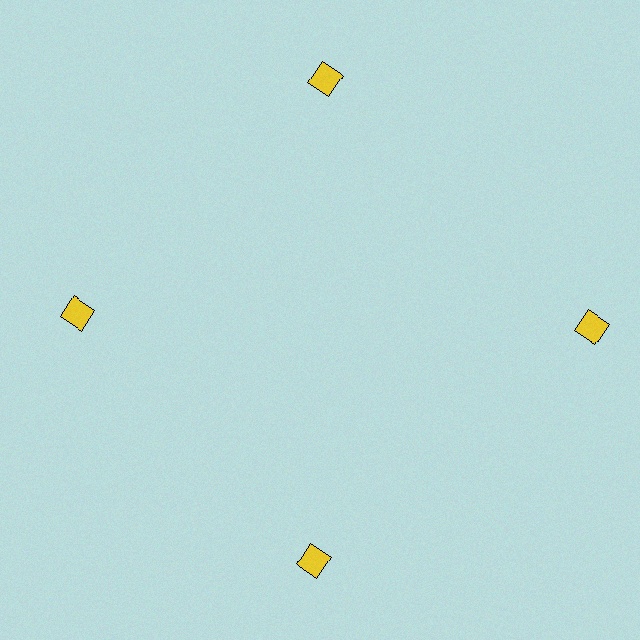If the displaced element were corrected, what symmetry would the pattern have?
It would have 4-fold rotational symmetry — the pattern would map onto itself every 90 degrees.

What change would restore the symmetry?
The symmetry would be restored by moving it inward, back onto the ring so that all 4 diamonds sit at equal angles and equal distance from the center.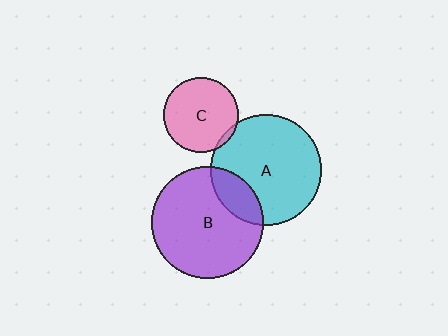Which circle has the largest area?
Circle B (purple).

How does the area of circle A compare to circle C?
Approximately 2.2 times.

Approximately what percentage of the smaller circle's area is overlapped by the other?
Approximately 5%.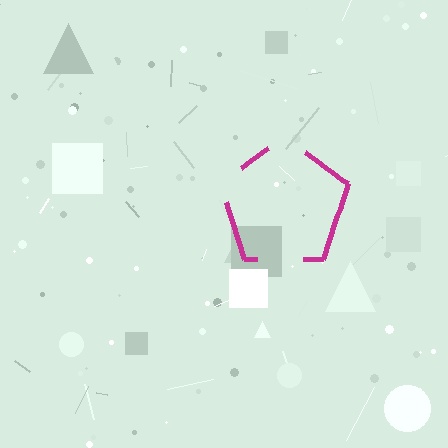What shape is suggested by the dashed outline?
The dashed outline suggests a pentagon.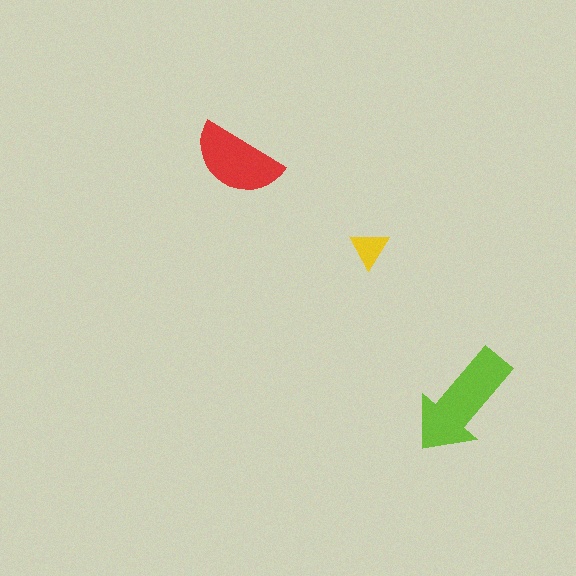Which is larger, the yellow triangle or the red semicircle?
The red semicircle.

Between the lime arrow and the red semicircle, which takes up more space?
The lime arrow.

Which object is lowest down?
The lime arrow is bottommost.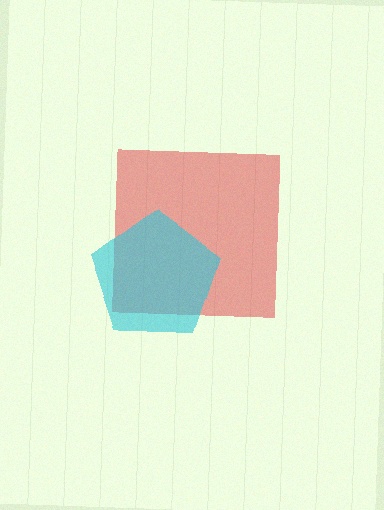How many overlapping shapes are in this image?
There are 2 overlapping shapes in the image.